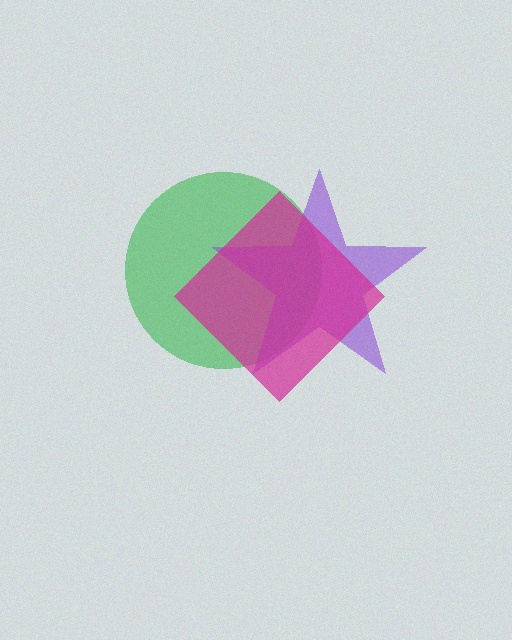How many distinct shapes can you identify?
There are 3 distinct shapes: a green circle, a purple star, a magenta diamond.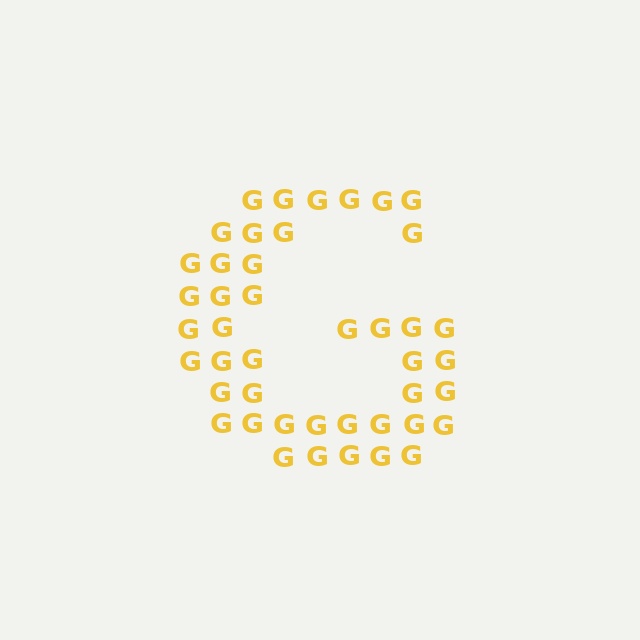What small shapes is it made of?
It is made of small letter G's.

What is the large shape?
The large shape is the letter G.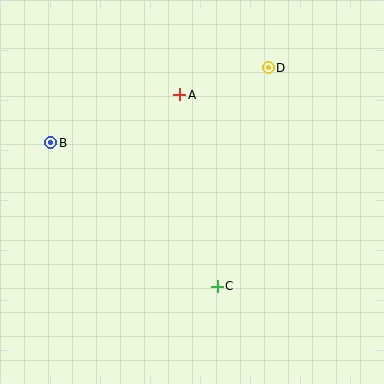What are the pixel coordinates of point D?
Point D is at (268, 68).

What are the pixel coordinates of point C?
Point C is at (217, 286).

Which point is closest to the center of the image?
Point C at (217, 286) is closest to the center.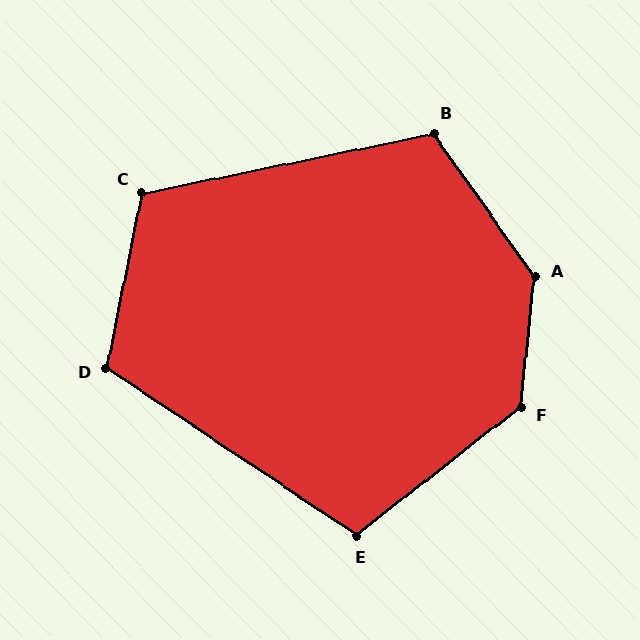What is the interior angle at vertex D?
Approximately 112 degrees (obtuse).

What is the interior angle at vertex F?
Approximately 134 degrees (obtuse).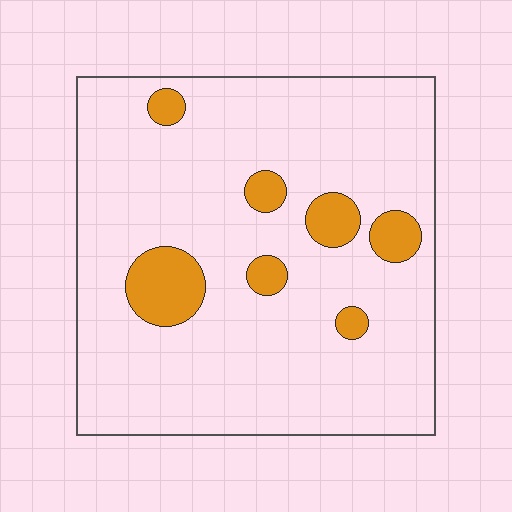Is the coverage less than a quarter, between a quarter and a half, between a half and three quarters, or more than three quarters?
Less than a quarter.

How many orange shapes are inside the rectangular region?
7.